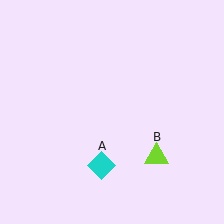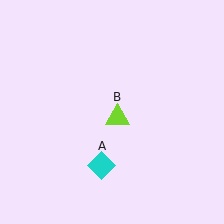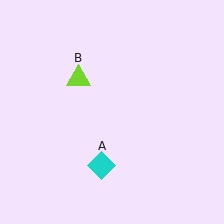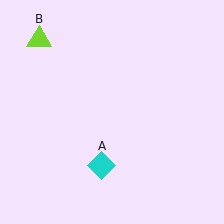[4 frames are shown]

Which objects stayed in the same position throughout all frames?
Cyan diamond (object A) remained stationary.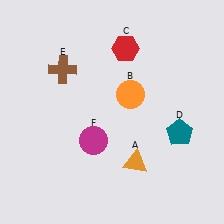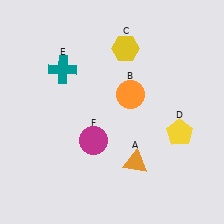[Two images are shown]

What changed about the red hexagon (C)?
In Image 1, C is red. In Image 2, it changed to yellow.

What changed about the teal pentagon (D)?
In Image 1, D is teal. In Image 2, it changed to yellow.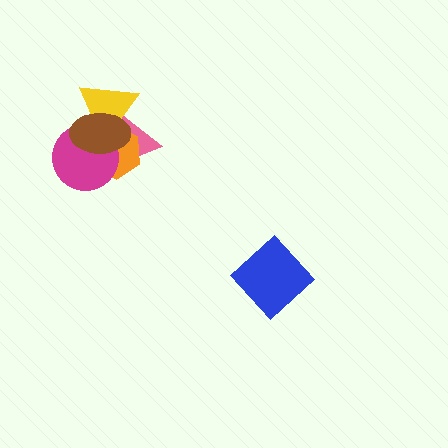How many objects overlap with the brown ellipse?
4 objects overlap with the brown ellipse.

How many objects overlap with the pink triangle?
4 objects overlap with the pink triangle.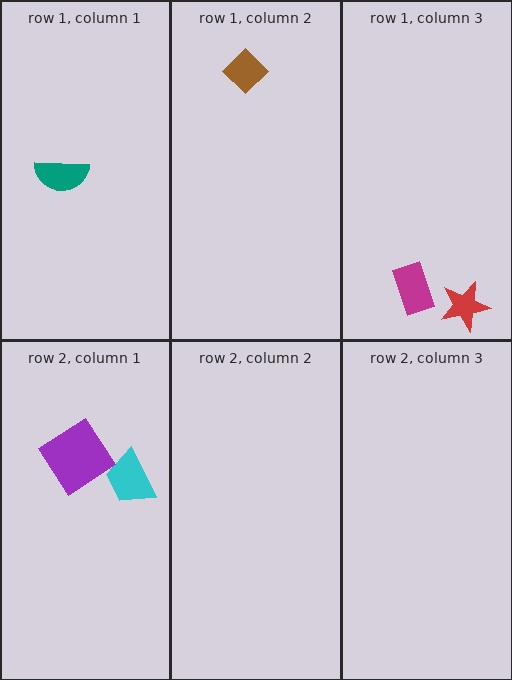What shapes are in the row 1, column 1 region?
The teal semicircle.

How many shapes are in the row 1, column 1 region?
1.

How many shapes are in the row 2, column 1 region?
2.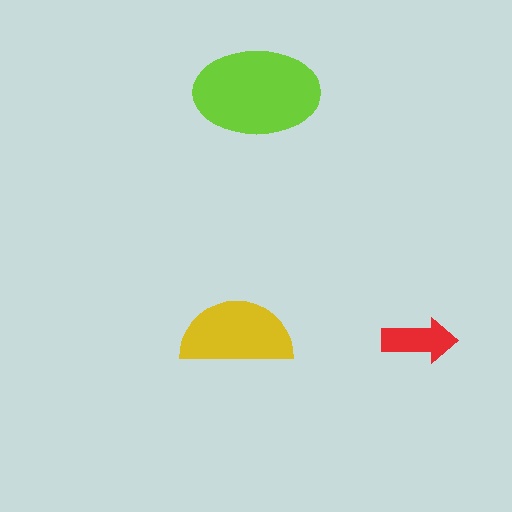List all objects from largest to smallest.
The lime ellipse, the yellow semicircle, the red arrow.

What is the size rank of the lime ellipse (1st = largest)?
1st.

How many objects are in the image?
There are 3 objects in the image.